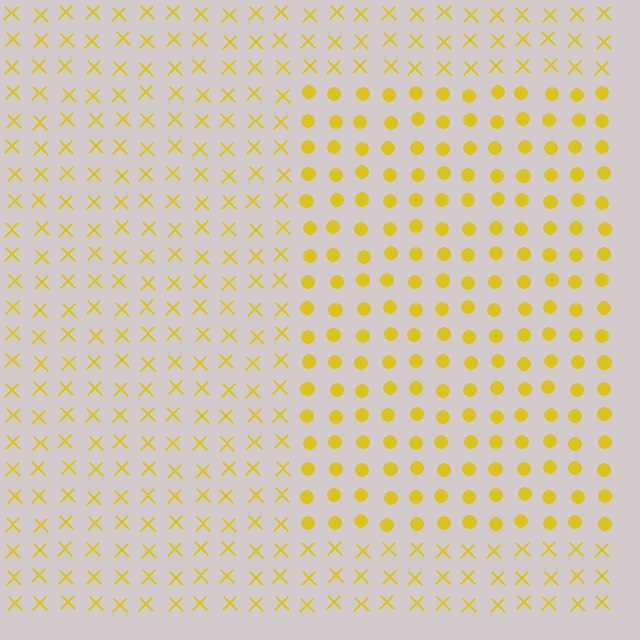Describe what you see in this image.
The image is filled with small yellow elements arranged in a uniform grid. A rectangle-shaped region contains circles, while the surrounding area contains X marks. The boundary is defined purely by the change in element shape.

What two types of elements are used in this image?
The image uses circles inside the rectangle region and X marks outside it.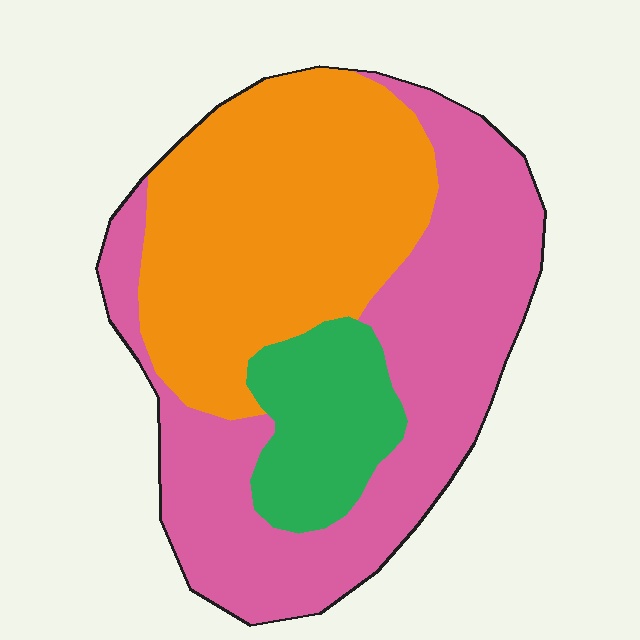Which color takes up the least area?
Green, at roughly 15%.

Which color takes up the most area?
Pink, at roughly 45%.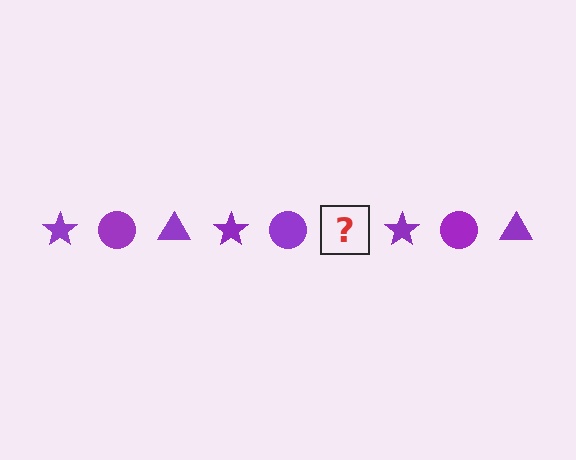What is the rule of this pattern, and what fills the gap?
The rule is that the pattern cycles through star, circle, triangle shapes in purple. The gap should be filled with a purple triangle.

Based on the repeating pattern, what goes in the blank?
The blank should be a purple triangle.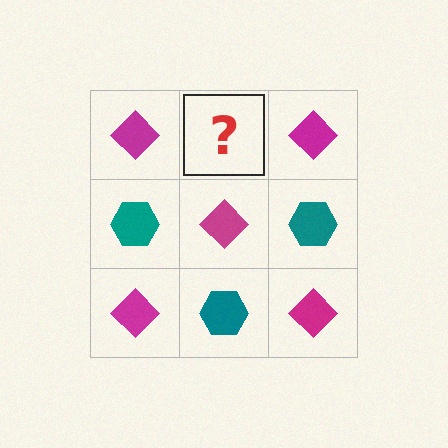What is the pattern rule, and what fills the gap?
The rule is that it alternates magenta diamond and teal hexagon in a checkerboard pattern. The gap should be filled with a teal hexagon.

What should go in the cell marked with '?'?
The missing cell should contain a teal hexagon.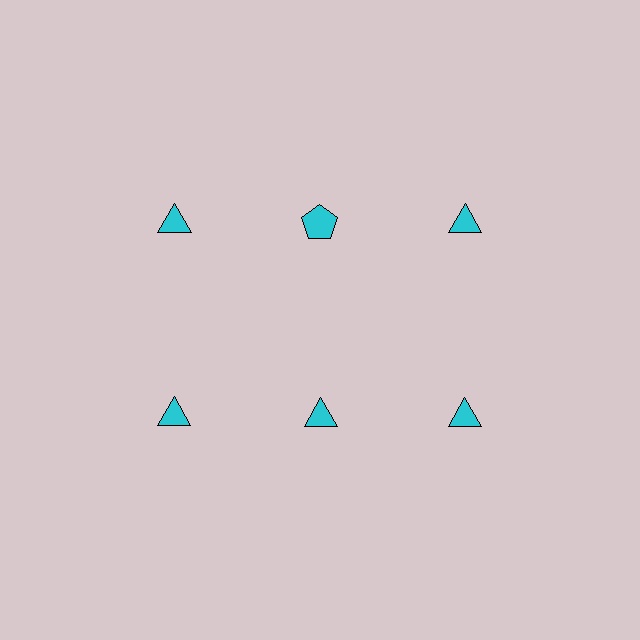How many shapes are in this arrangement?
There are 6 shapes arranged in a grid pattern.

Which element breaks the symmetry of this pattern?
The cyan pentagon in the top row, second from left column breaks the symmetry. All other shapes are cyan triangles.